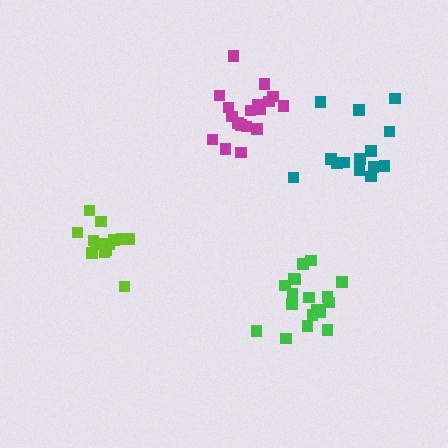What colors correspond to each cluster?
The clusters are colored: green, magenta, lime, teal.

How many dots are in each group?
Group 1: 18 dots, Group 2: 18 dots, Group 3: 14 dots, Group 4: 14 dots (64 total).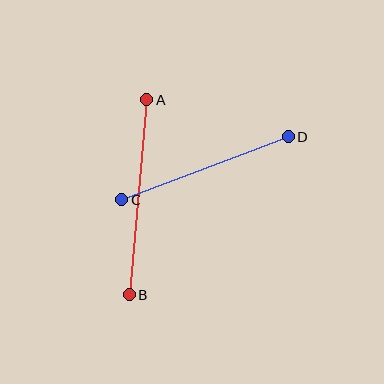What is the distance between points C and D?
The distance is approximately 178 pixels.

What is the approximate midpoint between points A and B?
The midpoint is at approximately (138, 197) pixels.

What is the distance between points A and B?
The distance is approximately 196 pixels.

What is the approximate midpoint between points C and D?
The midpoint is at approximately (205, 168) pixels.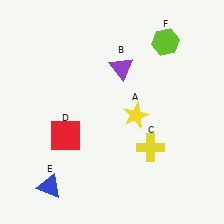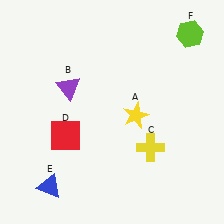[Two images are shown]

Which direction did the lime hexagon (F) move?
The lime hexagon (F) moved right.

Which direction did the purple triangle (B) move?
The purple triangle (B) moved left.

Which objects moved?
The objects that moved are: the purple triangle (B), the lime hexagon (F).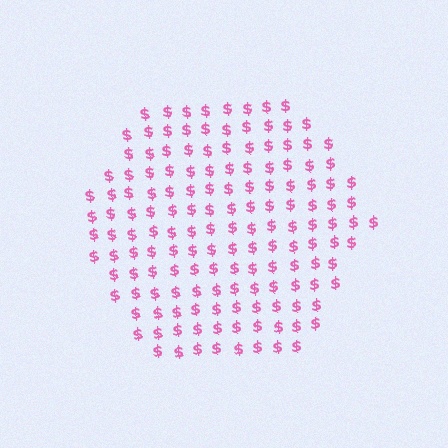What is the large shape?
The large shape is a hexagon.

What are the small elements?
The small elements are dollar signs.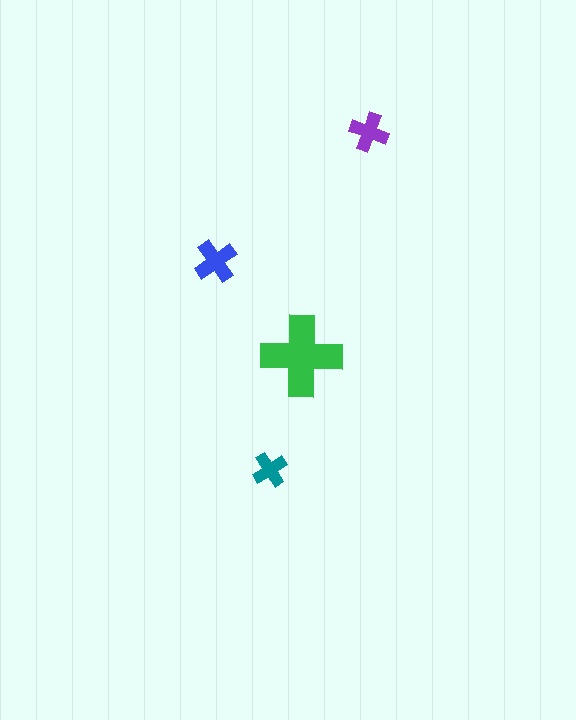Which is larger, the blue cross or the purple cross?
The blue one.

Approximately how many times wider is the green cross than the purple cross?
About 2 times wider.